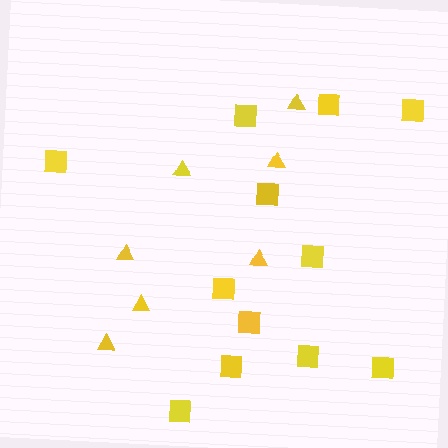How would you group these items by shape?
There are 2 groups: one group of triangles (7) and one group of squares (12).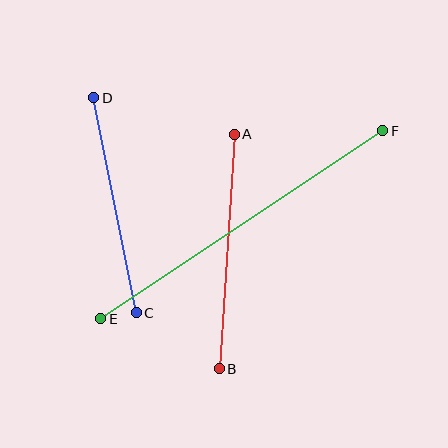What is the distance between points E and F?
The distance is approximately 339 pixels.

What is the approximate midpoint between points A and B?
The midpoint is at approximately (227, 251) pixels.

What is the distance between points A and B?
The distance is approximately 235 pixels.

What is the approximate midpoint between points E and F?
The midpoint is at approximately (242, 225) pixels.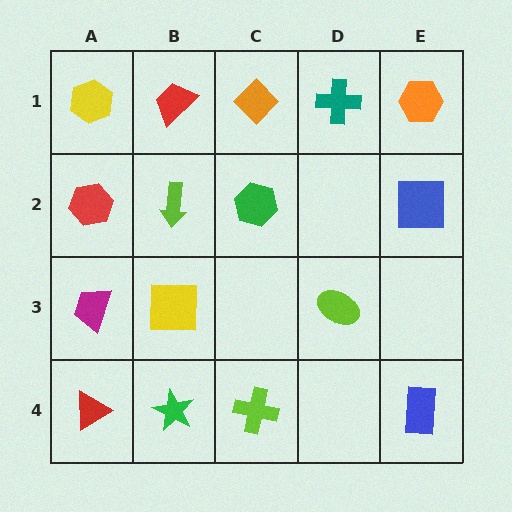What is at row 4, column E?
A blue rectangle.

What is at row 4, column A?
A red triangle.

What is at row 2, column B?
A lime arrow.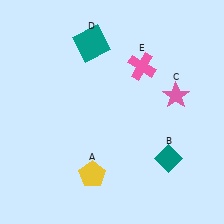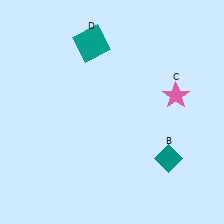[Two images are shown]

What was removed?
The yellow pentagon (A), the pink cross (E) were removed in Image 2.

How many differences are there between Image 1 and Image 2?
There are 2 differences between the two images.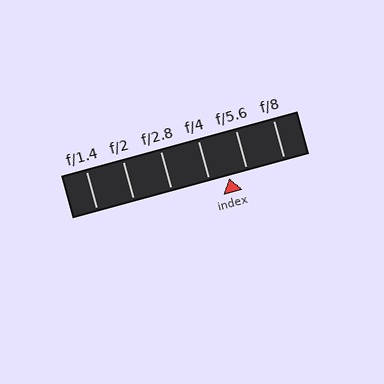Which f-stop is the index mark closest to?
The index mark is closest to f/5.6.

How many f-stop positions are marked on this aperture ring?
There are 6 f-stop positions marked.